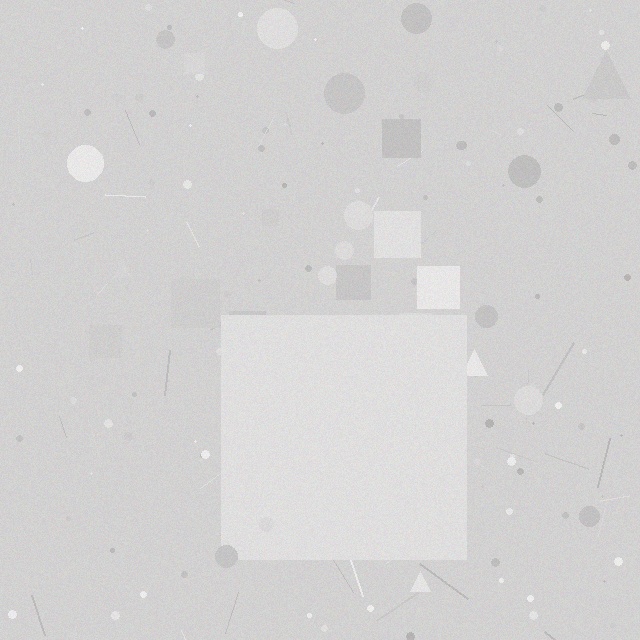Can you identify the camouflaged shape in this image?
The camouflaged shape is a square.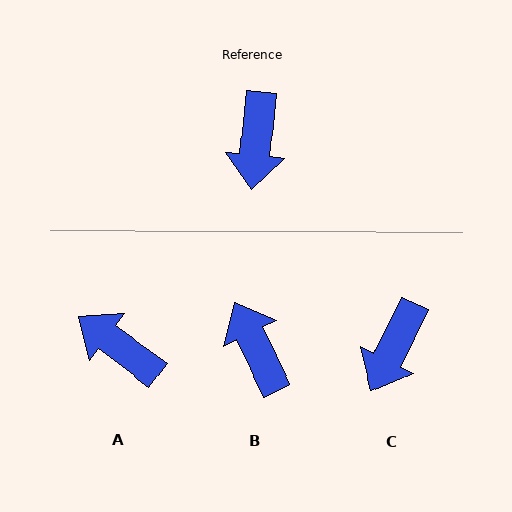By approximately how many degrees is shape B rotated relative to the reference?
Approximately 149 degrees clockwise.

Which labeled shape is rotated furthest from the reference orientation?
B, about 149 degrees away.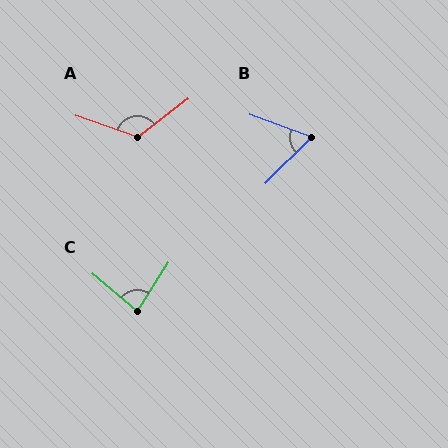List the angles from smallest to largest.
B (65°), C (83°), A (123°).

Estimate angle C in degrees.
Approximately 83 degrees.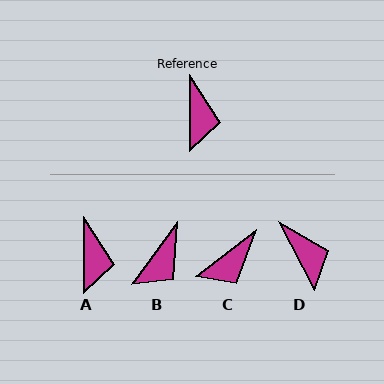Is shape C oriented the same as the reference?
No, it is off by about 53 degrees.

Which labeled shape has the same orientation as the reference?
A.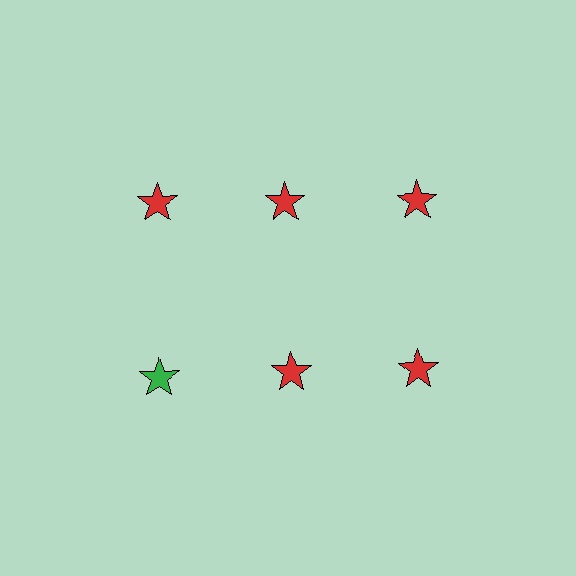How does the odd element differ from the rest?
It has a different color: green instead of red.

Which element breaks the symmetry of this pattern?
The green star in the second row, leftmost column breaks the symmetry. All other shapes are red stars.